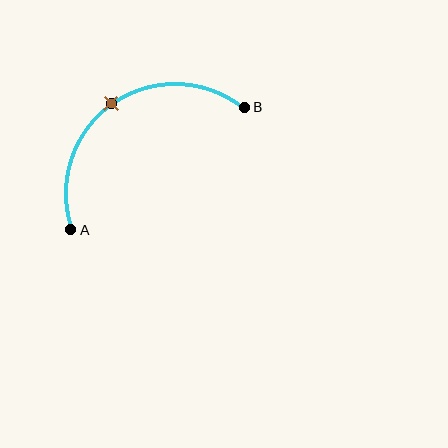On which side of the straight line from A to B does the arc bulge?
The arc bulges above and to the left of the straight line connecting A and B.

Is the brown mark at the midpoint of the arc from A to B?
Yes. The brown mark lies on the arc at equal arc-length from both A and B — it is the arc midpoint.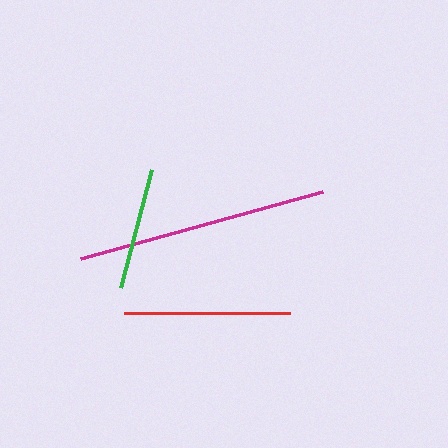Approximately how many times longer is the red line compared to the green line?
The red line is approximately 1.4 times the length of the green line.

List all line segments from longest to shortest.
From longest to shortest: magenta, red, green.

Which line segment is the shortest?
The green line is the shortest at approximately 122 pixels.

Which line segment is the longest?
The magenta line is the longest at approximately 251 pixels.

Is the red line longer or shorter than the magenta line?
The magenta line is longer than the red line.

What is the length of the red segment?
The red segment is approximately 166 pixels long.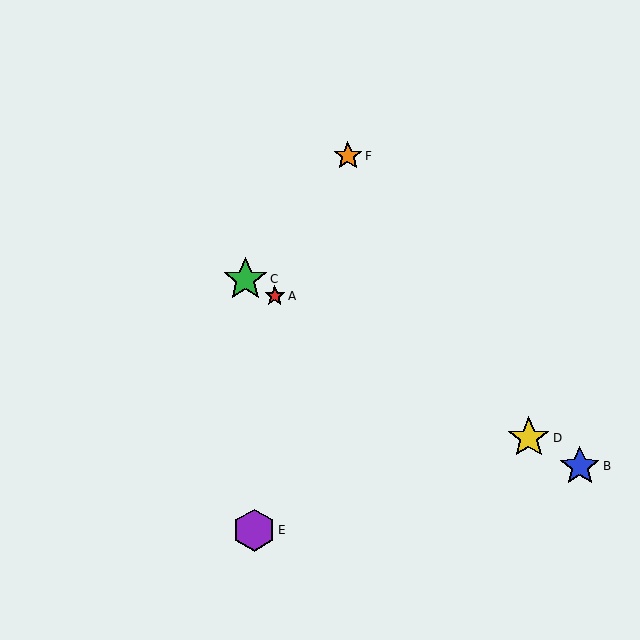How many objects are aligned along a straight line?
4 objects (A, B, C, D) are aligned along a straight line.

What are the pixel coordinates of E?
Object E is at (254, 530).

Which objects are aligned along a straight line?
Objects A, B, C, D are aligned along a straight line.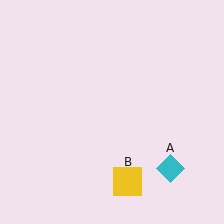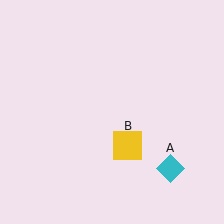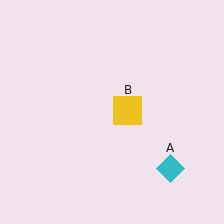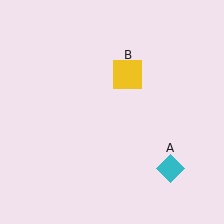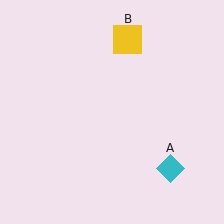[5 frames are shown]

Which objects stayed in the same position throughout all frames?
Cyan diamond (object A) remained stationary.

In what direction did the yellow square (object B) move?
The yellow square (object B) moved up.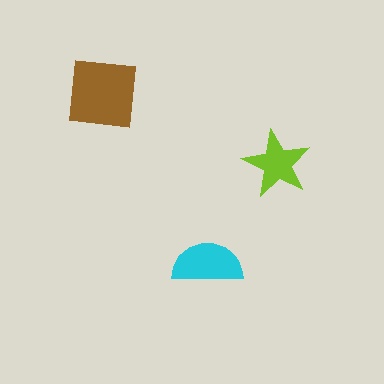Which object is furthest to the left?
The brown square is leftmost.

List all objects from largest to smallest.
The brown square, the cyan semicircle, the lime star.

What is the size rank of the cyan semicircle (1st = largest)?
2nd.